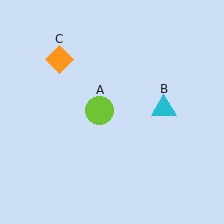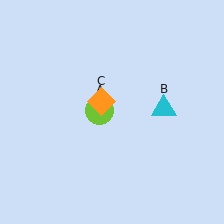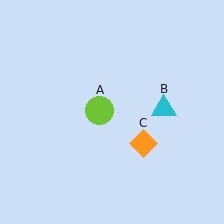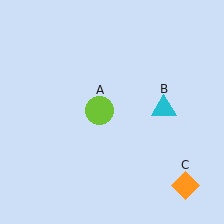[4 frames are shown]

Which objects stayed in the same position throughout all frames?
Lime circle (object A) and cyan triangle (object B) remained stationary.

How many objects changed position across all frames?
1 object changed position: orange diamond (object C).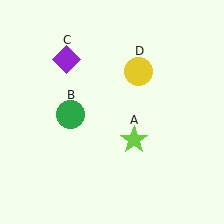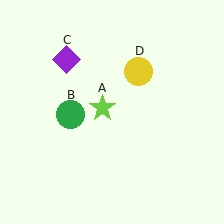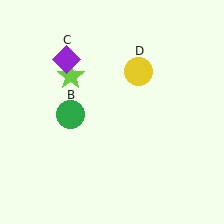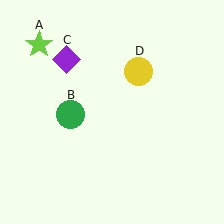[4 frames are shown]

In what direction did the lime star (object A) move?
The lime star (object A) moved up and to the left.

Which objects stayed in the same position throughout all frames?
Green circle (object B) and purple diamond (object C) and yellow circle (object D) remained stationary.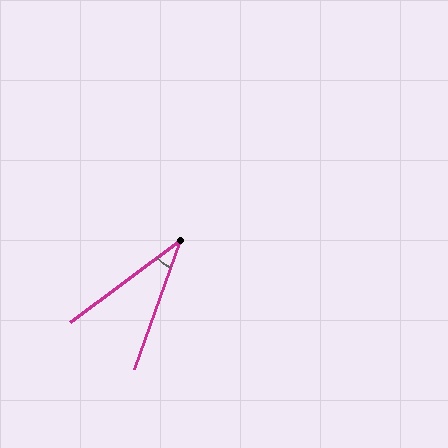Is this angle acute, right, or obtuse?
It is acute.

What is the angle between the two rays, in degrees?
Approximately 34 degrees.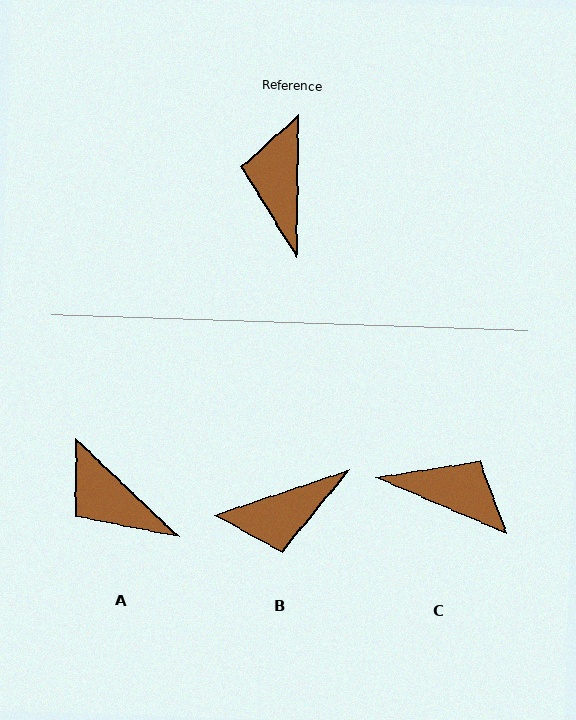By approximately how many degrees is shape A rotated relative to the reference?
Approximately 48 degrees counter-clockwise.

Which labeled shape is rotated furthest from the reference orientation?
C, about 112 degrees away.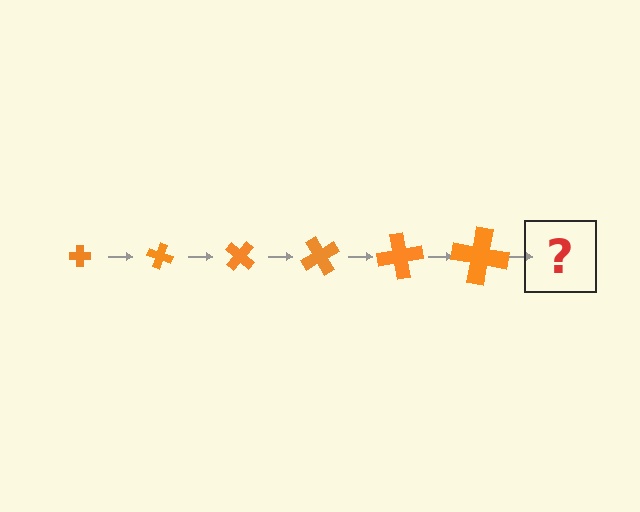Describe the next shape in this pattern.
It should be a cross, larger than the previous one and rotated 120 degrees from the start.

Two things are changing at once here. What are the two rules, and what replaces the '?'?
The two rules are that the cross grows larger each step and it rotates 20 degrees each step. The '?' should be a cross, larger than the previous one and rotated 120 degrees from the start.